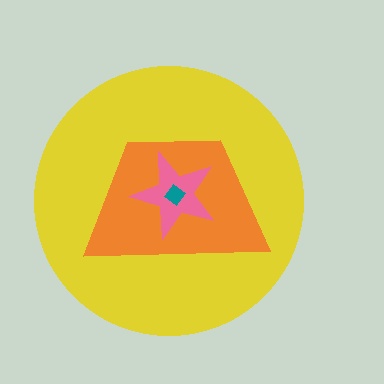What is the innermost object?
The teal diamond.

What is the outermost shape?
The yellow circle.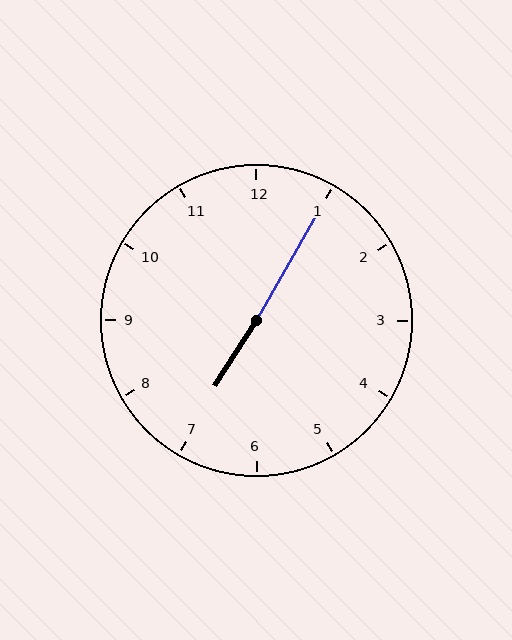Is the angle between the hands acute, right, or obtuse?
It is obtuse.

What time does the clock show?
7:05.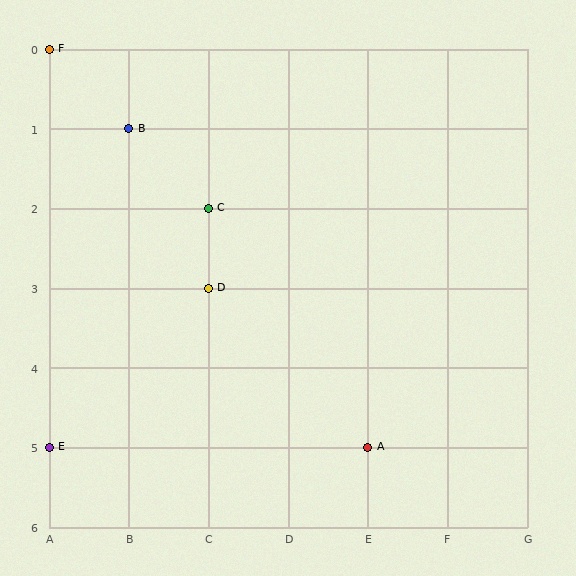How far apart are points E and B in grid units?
Points E and B are 1 column and 4 rows apart (about 4.1 grid units diagonally).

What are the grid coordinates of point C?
Point C is at grid coordinates (C, 2).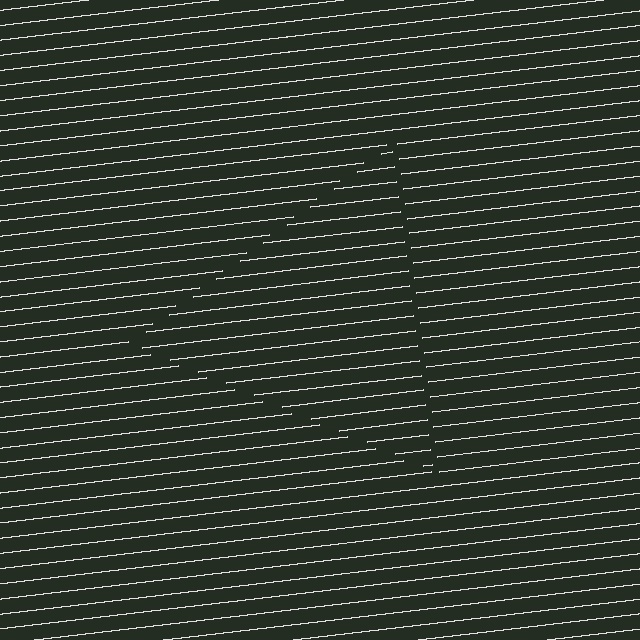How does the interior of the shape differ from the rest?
The interior of the shape contains the same grating, shifted by half a period — the contour is defined by the phase discontinuity where line-ends from the inner and outer gratings abut.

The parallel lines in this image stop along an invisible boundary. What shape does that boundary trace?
An illusory triangle. The interior of the shape contains the same grating, shifted by half a period — the contour is defined by the phase discontinuity where line-ends from the inner and outer gratings abut.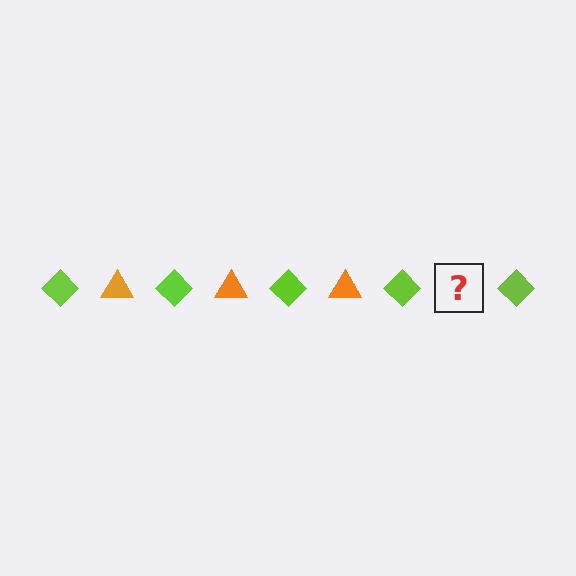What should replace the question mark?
The question mark should be replaced with an orange triangle.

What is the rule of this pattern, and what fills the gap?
The rule is that the pattern alternates between lime diamond and orange triangle. The gap should be filled with an orange triangle.